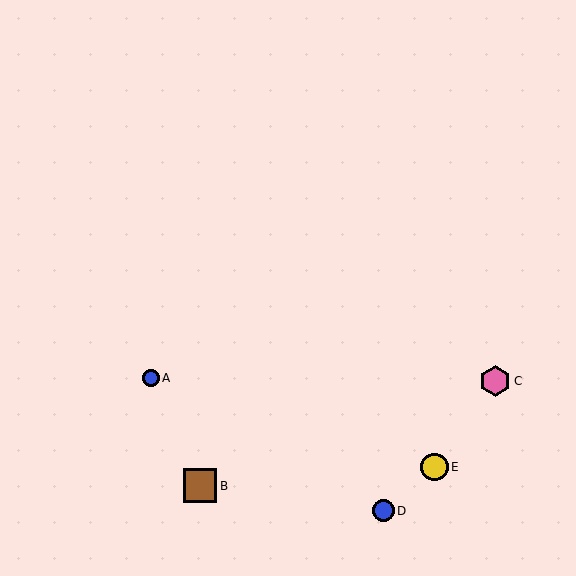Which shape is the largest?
The brown square (labeled B) is the largest.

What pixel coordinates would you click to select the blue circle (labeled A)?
Click at (151, 378) to select the blue circle A.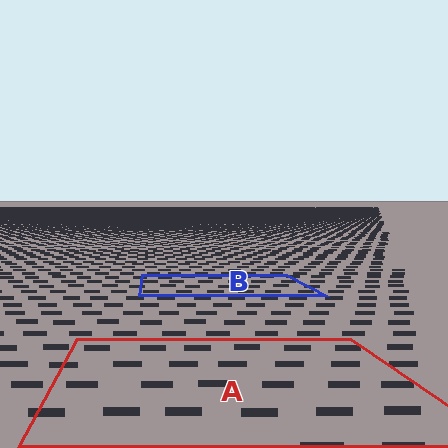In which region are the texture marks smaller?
The texture marks are smaller in region B, because it is farther away.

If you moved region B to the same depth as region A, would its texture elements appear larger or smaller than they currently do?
They would appear larger. At a closer depth, the same texture elements are projected at a bigger on-screen size.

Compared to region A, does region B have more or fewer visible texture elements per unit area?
Region B has more texture elements per unit area — they are packed more densely because it is farther away.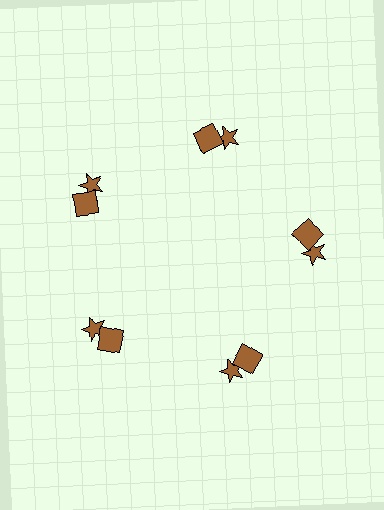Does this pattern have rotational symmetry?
Yes, this pattern has 5-fold rotational symmetry. It looks the same after rotating 72 degrees around the center.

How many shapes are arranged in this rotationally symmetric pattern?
There are 10 shapes, arranged in 5 groups of 2.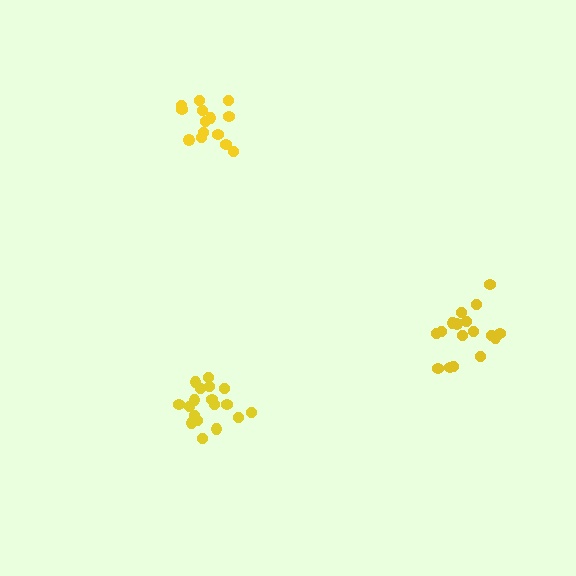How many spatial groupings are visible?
There are 3 spatial groupings.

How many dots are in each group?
Group 1: 17 dots, Group 2: 14 dots, Group 3: 18 dots (49 total).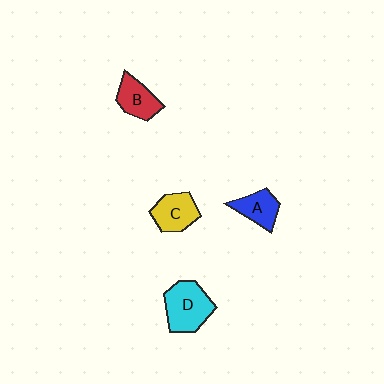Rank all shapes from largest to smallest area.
From largest to smallest: D (cyan), C (yellow), B (red), A (blue).